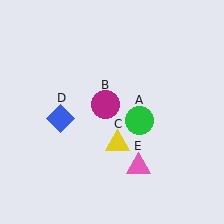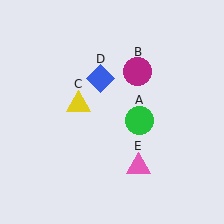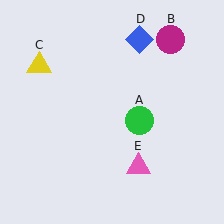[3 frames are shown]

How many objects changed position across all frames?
3 objects changed position: magenta circle (object B), yellow triangle (object C), blue diamond (object D).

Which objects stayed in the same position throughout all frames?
Green circle (object A) and pink triangle (object E) remained stationary.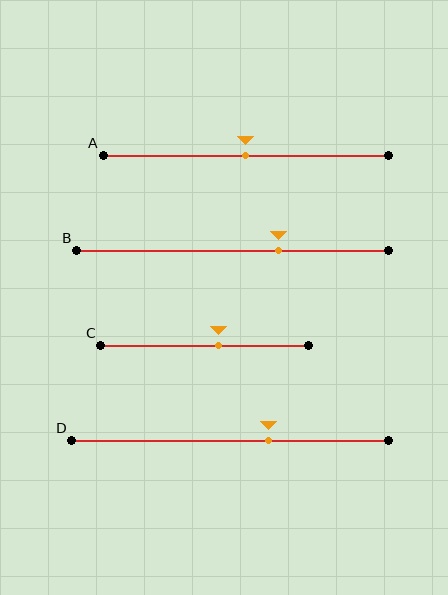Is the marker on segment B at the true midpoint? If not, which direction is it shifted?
No, the marker on segment B is shifted to the right by about 15% of the segment length.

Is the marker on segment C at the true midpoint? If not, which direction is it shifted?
No, the marker on segment C is shifted to the right by about 7% of the segment length.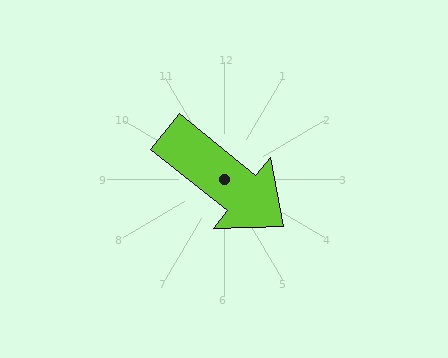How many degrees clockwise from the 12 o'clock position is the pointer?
Approximately 129 degrees.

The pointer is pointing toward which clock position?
Roughly 4 o'clock.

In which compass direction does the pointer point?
Southeast.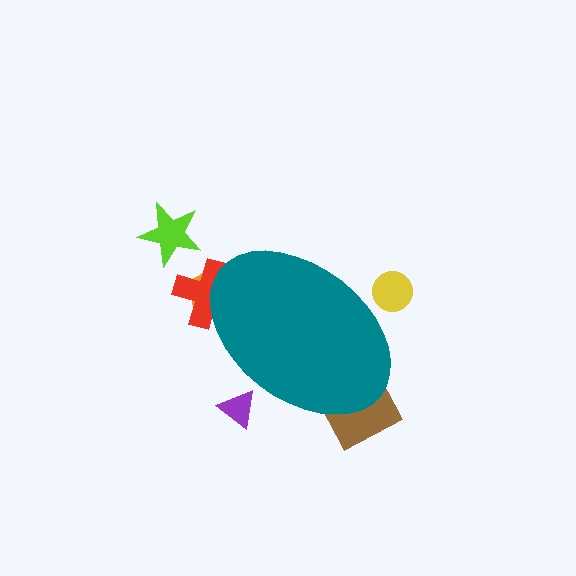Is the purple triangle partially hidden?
Yes, the purple triangle is partially hidden behind the teal ellipse.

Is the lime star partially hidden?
No, the lime star is fully visible.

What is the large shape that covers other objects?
A teal ellipse.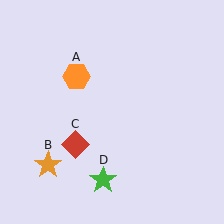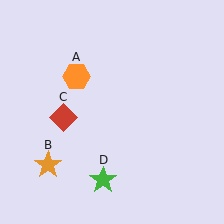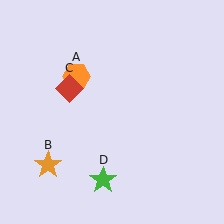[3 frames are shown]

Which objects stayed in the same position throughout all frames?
Orange hexagon (object A) and orange star (object B) and green star (object D) remained stationary.